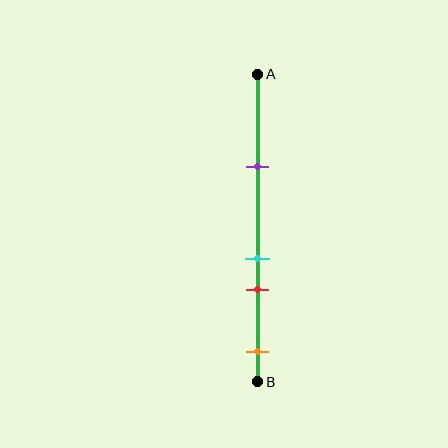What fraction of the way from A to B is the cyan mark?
The cyan mark is approximately 60% (0.6) of the way from A to B.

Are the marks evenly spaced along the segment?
No, the marks are not evenly spaced.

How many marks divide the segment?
There are 4 marks dividing the segment.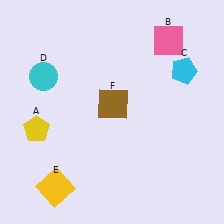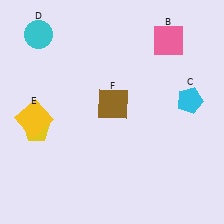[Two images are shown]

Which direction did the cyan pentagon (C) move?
The cyan pentagon (C) moved down.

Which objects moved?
The objects that moved are: the cyan pentagon (C), the cyan circle (D), the yellow square (E).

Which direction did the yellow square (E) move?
The yellow square (E) moved up.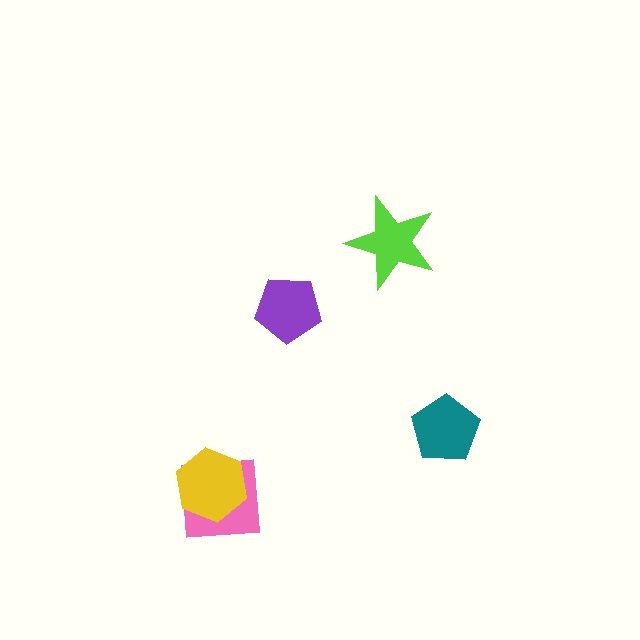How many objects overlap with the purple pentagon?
0 objects overlap with the purple pentagon.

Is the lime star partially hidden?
No, no other shape covers it.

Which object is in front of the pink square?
The yellow hexagon is in front of the pink square.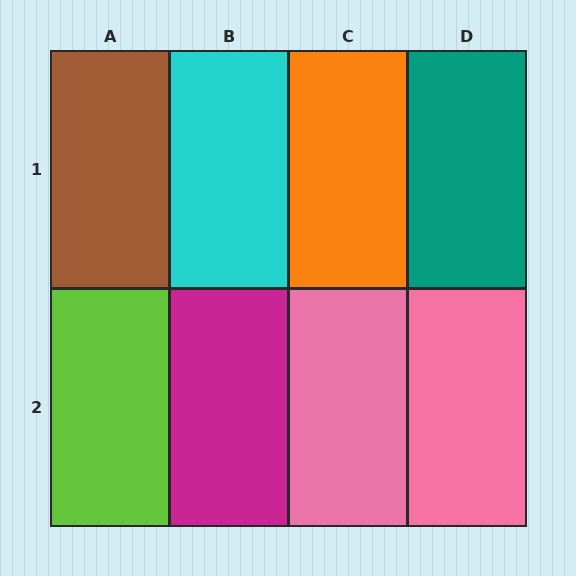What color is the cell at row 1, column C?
Orange.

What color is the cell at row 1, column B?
Cyan.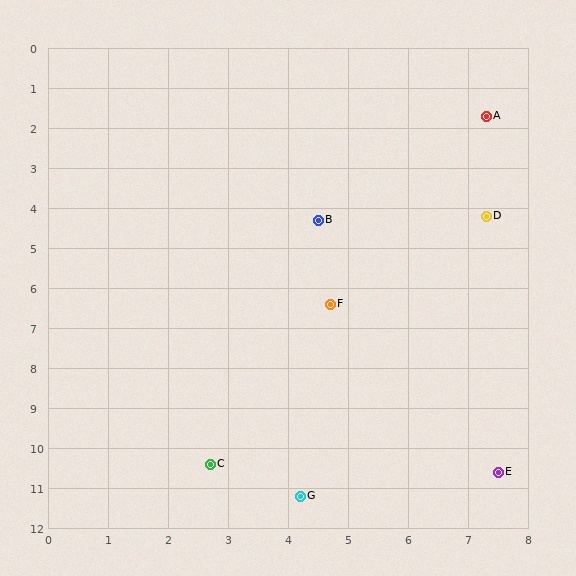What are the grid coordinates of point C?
Point C is at approximately (2.7, 10.4).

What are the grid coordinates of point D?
Point D is at approximately (7.3, 4.2).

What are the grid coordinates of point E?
Point E is at approximately (7.5, 10.6).